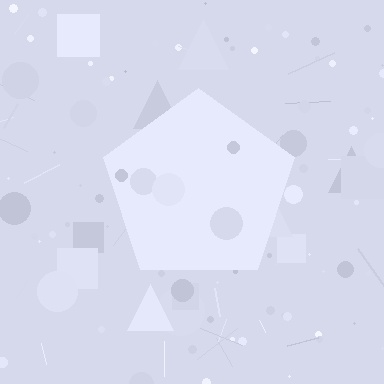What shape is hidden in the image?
A pentagon is hidden in the image.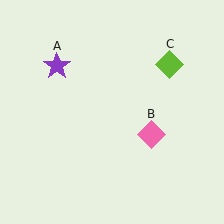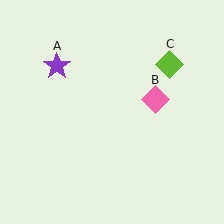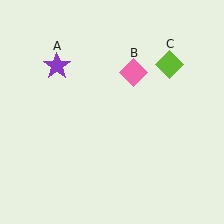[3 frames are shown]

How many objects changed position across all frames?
1 object changed position: pink diamond (object B).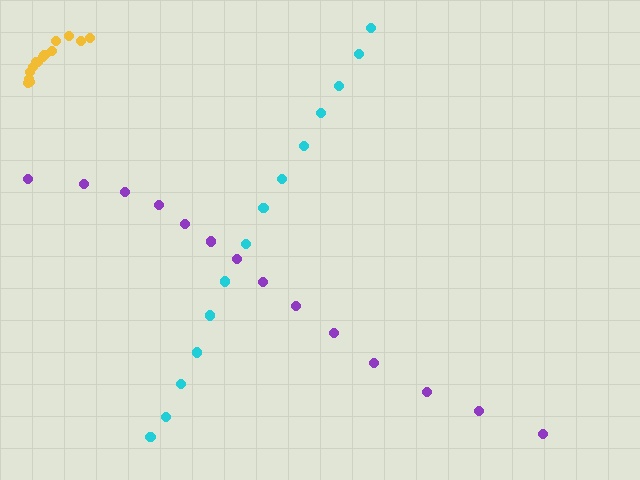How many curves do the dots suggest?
There are 3 distinct paths.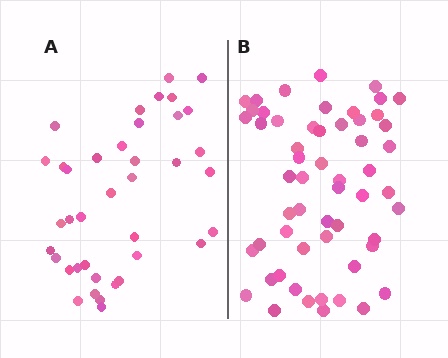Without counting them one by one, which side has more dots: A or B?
Region B (the right region) has more dots.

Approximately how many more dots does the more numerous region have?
Region B has approximately 15 more dots than region A.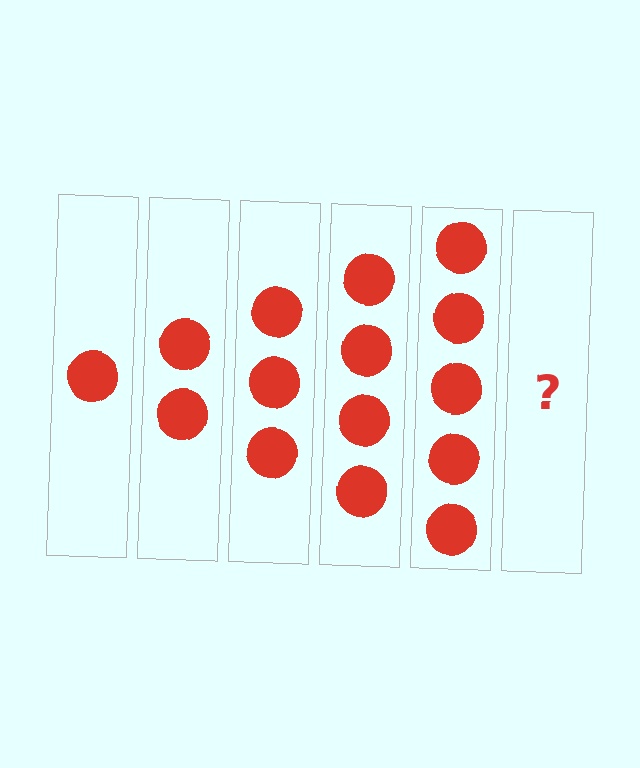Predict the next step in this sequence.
The next step is 6 circles.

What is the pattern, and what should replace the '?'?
The pattern is that each step adds one more circle. The '?' should be 6 circles.